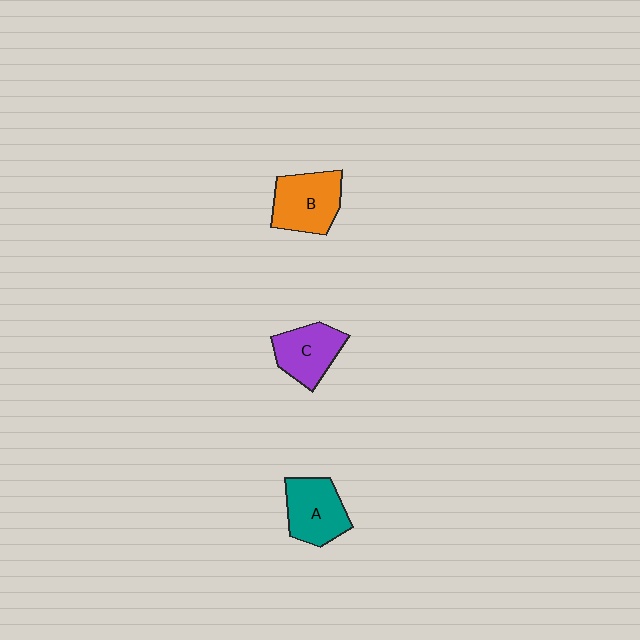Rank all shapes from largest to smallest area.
From largest to smallest: B (orange), A (teal), C (purple).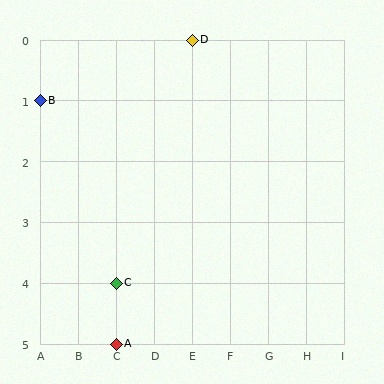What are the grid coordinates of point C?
Point C is at grid coordinates (C, 4).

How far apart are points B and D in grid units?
Points B and D are 4 columns and 1 row apart (about 4.1 grid units diagonally).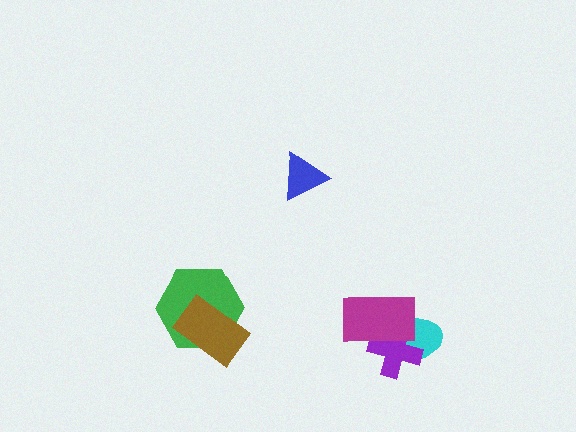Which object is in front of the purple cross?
The magenta rectangle is in front of the purple cross.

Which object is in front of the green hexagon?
The brown rectangle is in front of the green hexagon.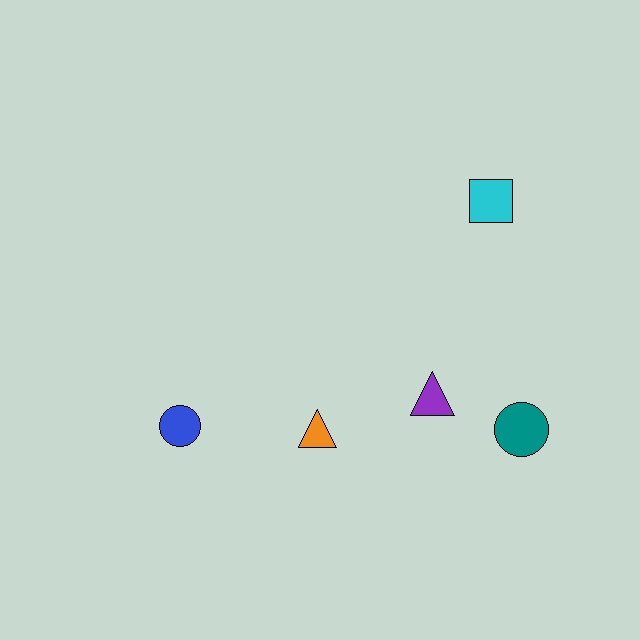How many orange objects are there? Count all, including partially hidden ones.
There is 1 orange object.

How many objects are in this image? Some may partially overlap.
There are 5 objects.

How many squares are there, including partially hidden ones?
There is 1 square.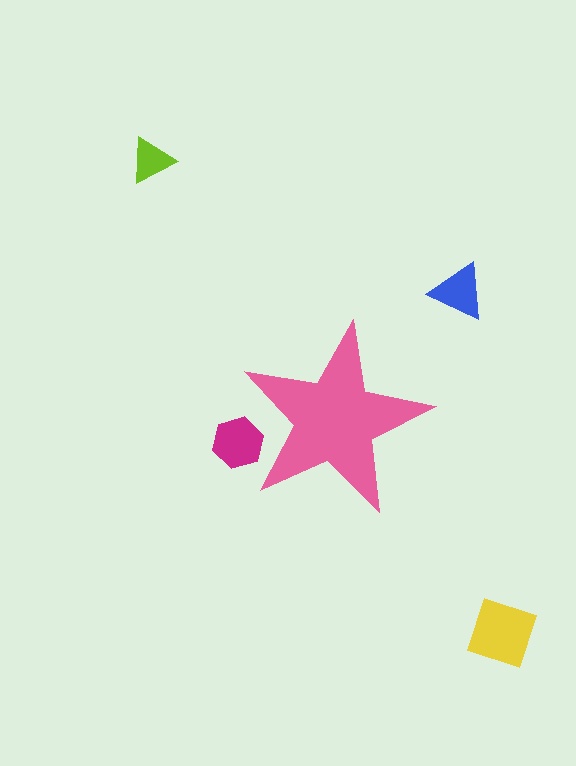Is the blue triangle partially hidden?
No, the blue triangle is fully visible.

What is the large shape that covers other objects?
A pink star.